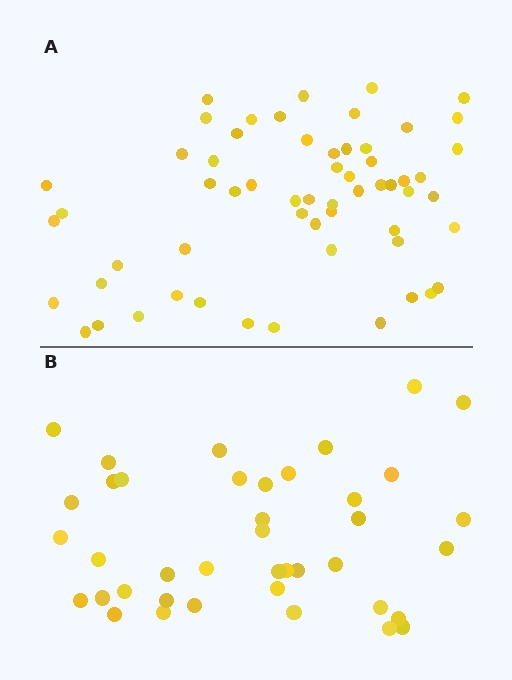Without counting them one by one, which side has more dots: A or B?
Region A (the top region) has more dots.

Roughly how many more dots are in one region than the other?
Region A has approximately 20 more dots than region B.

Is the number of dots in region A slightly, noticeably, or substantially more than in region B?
Region A has substantially more. The ratio is roughly 1.5 to 1.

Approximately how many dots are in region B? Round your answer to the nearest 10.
About 40 dots.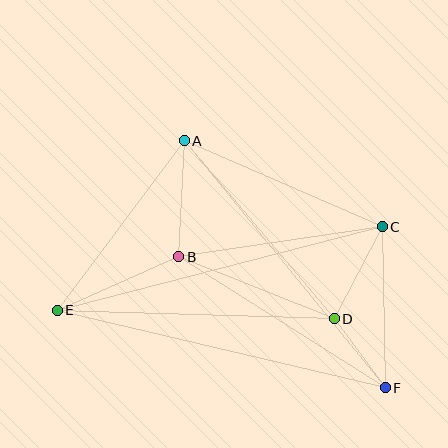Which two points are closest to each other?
Points D and F are closest to each other.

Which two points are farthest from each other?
Points E and F are farthest from each other.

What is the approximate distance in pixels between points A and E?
The distance between A and E is approximately 212 pixels.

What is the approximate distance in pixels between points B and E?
The distance between B and E is approximately 133 pixels.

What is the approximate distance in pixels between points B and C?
The distance between B and C is approximately 206 pixels.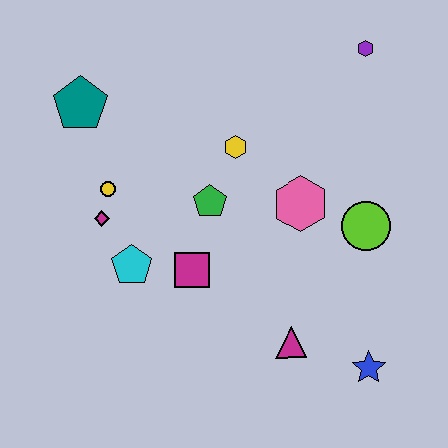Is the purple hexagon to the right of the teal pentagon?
Yes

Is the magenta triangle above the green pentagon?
No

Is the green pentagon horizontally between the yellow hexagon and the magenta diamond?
Yes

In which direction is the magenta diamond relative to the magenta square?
The magenta diamond is to the left of the magenta square.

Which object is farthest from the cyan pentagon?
The purple hexagon is farthest from the cyan pentagon.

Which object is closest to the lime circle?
The pink hexagon is closest to the lime circle.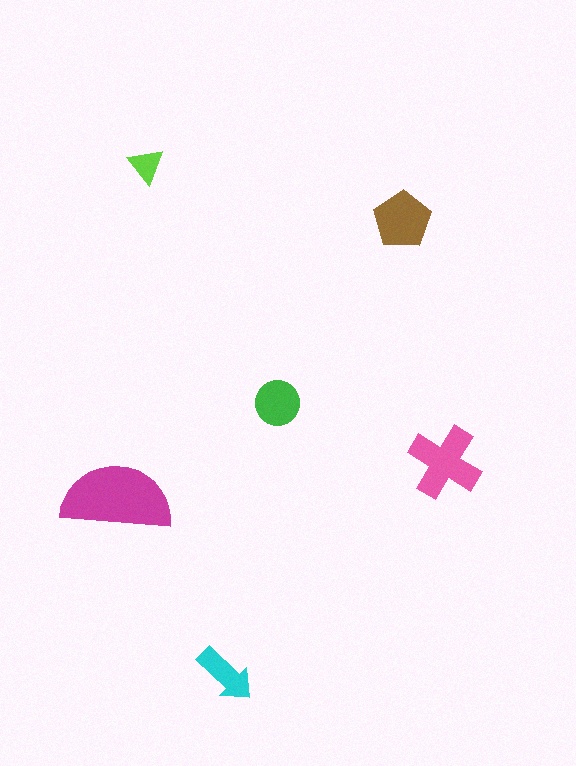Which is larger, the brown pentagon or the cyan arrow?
The brown pentagon.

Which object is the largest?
The magenta semicircle.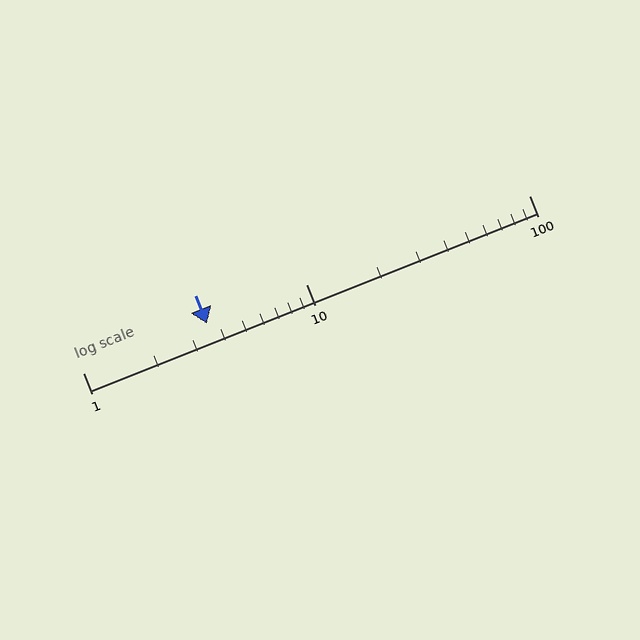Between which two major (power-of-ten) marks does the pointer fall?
The pointer is between 1 and 10.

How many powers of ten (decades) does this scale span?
The scale spans 2 decades, from 1 to 100.